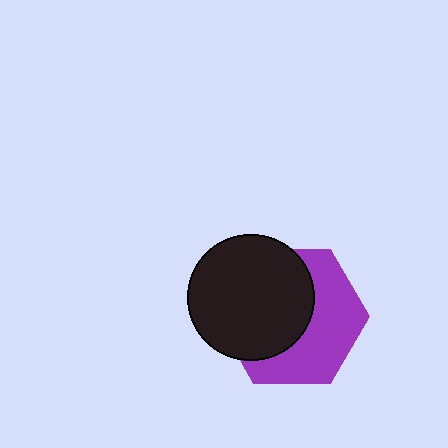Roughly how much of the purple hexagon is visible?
About half of it is visible (roughly 48%).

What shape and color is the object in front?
The object in front is a black circle.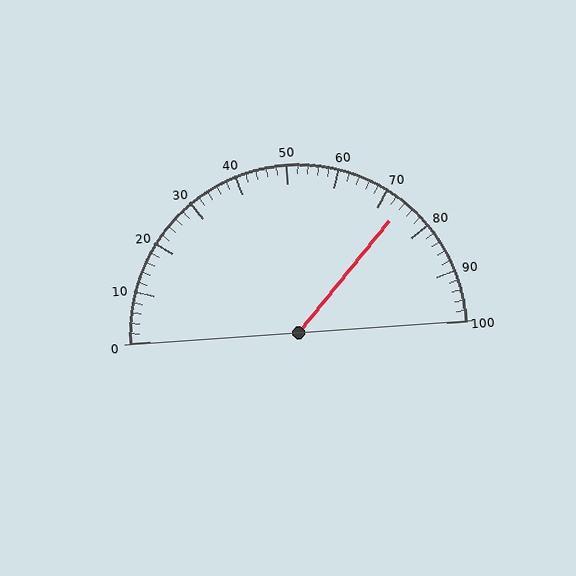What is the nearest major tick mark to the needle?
The nearest major tick mark is 70.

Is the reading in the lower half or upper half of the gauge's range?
The reading is in the upper half of the range (0 to 100).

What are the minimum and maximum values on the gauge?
The gauge ranges from 0 to 100.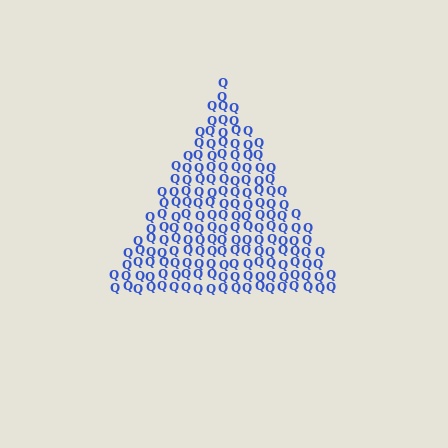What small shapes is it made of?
It is made of small letter Q's.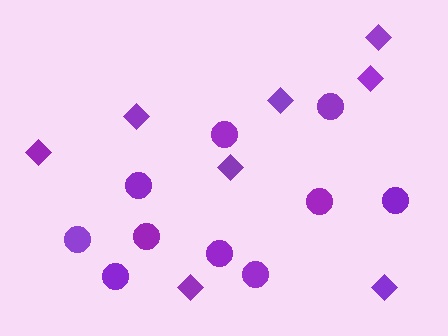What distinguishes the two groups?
There are 2 groups: one group of circles (10) and one group of diamonds (8).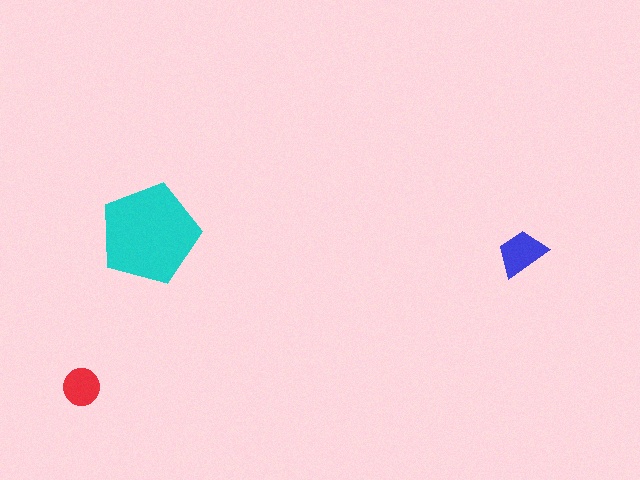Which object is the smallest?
The red circle.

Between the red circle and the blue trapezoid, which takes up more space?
The blue trapezoid.